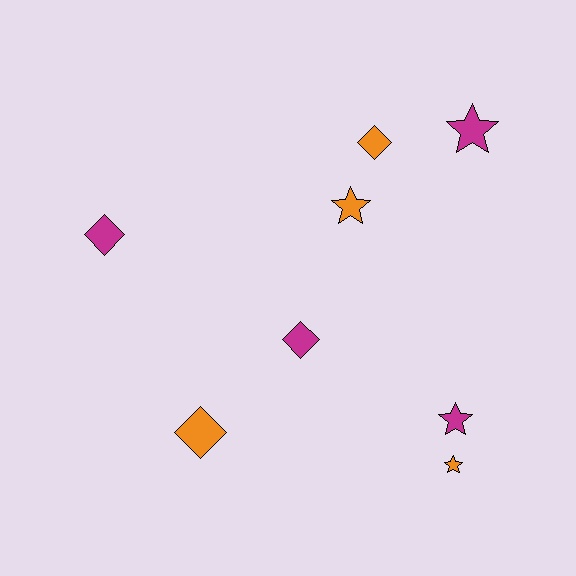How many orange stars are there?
There are 2 orange stars.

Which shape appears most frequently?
Star, with 4 objects.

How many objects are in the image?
There are 8 objects.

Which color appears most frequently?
Orange, with 4 objects.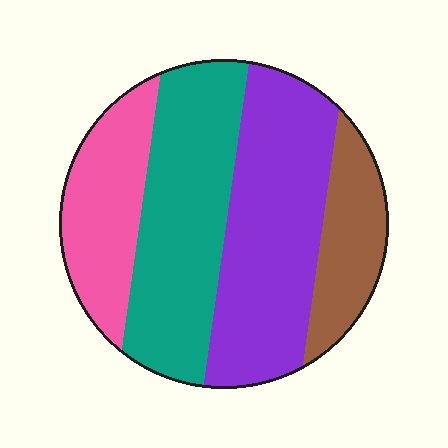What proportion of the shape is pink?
Pink covers about 20% of the shape.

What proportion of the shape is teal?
Teal takes up about one third (1/3) of the shape.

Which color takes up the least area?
Brown, at roughly 15%.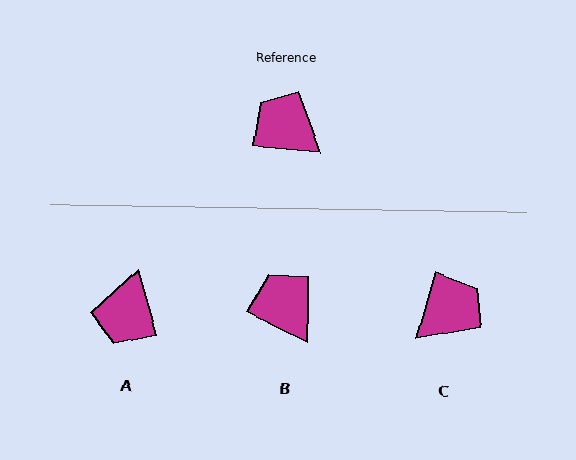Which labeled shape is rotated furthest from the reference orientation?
A, about 111 degrees away.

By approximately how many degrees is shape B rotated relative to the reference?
Approximately 21 degrees clockwise.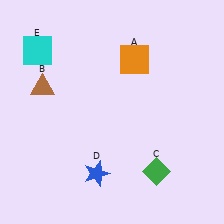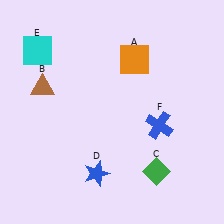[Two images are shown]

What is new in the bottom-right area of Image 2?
A blue cross (F) was added in the bottom-right area of Image 2.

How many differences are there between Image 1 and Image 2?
There is 1 difference between the two images.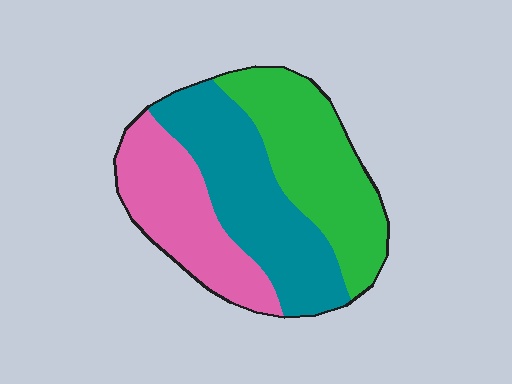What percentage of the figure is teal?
Teal takes up between a third and a half of the figure.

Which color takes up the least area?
Pink, at roughly 30%.